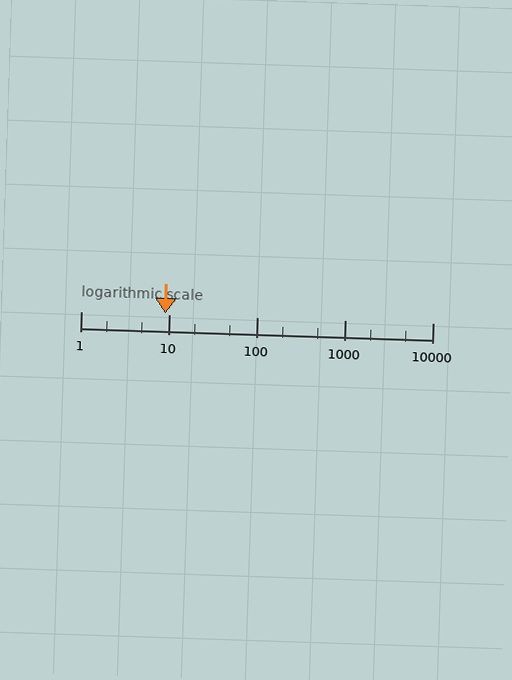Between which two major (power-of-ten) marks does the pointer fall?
The pointer is between 1 and 10.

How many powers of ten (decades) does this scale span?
The scale spans 4 decades, from 1 to 10000.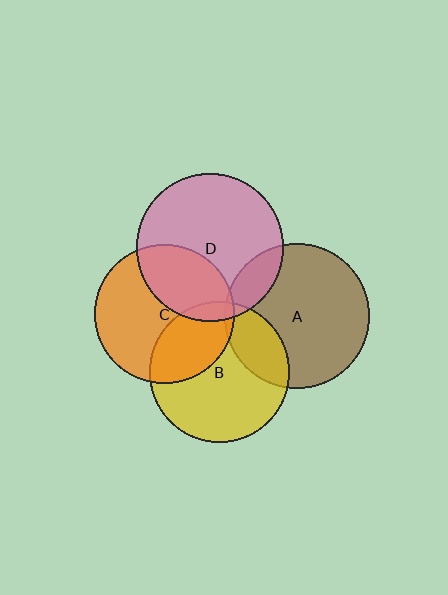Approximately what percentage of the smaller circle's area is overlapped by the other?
Approximately 20%.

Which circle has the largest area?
Circle D (pink).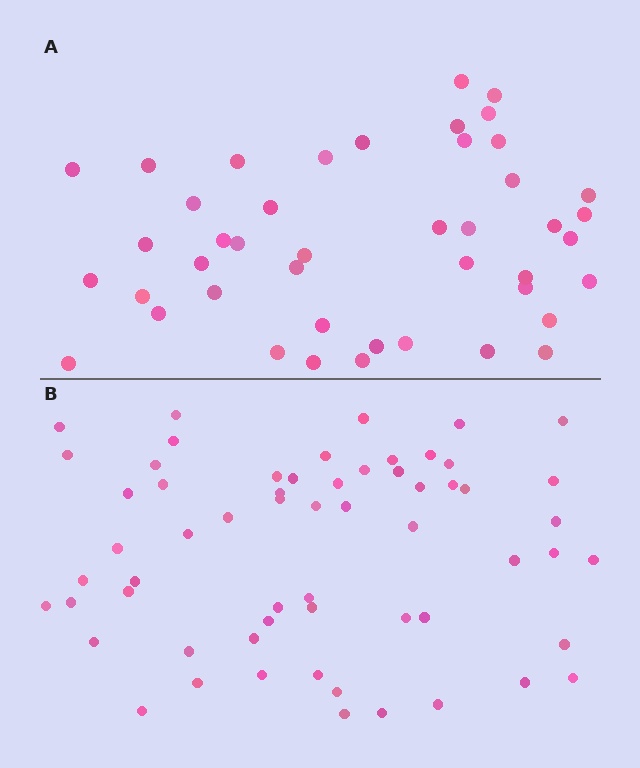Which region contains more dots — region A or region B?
Region B (the bottom region) has more dots.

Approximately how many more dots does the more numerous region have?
Region B has approximately 15 more dots than region A.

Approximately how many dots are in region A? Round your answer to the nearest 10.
About 40 dots. (The exact count is 44, which rounds to 40.)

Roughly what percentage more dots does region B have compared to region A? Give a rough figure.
About 35% more.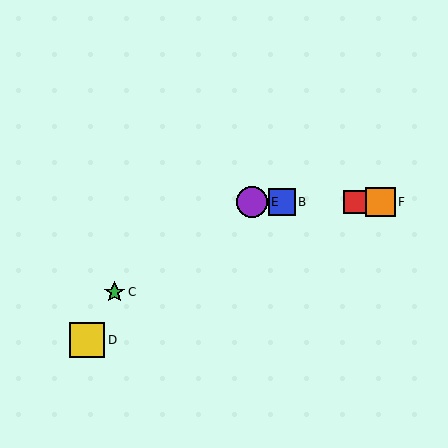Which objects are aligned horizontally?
Objects A, B, E, F are aligned horizontally.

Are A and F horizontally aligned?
Yes, both are at y≈202.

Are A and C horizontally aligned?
No, A is at y≈202 and C is at y≈292.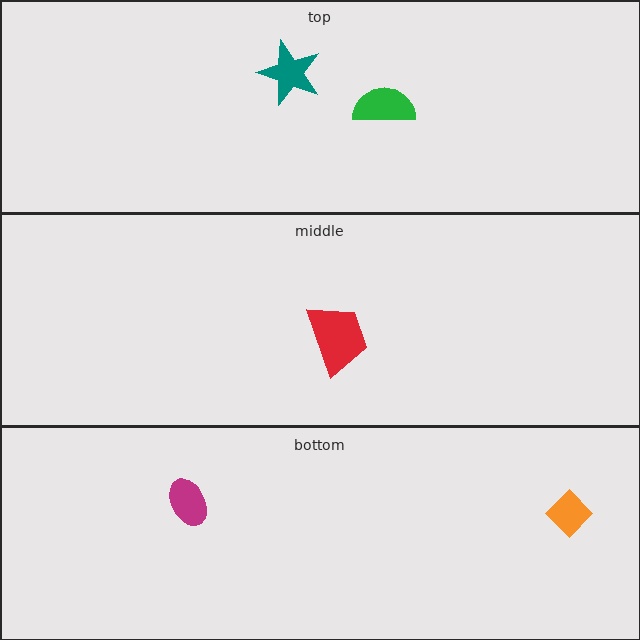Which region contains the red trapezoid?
The middle region.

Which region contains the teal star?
The top region.